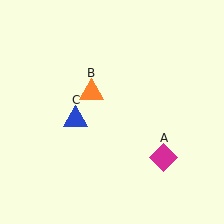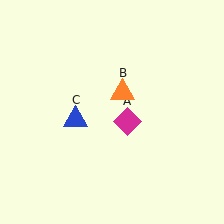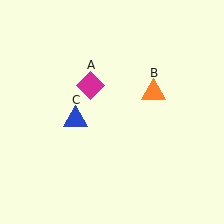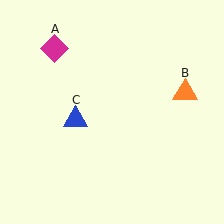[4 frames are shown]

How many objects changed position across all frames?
2 objects changed position: magenta diamond (object A), orange triangle (object B).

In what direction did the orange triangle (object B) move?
The orange triangle (object B) moved right.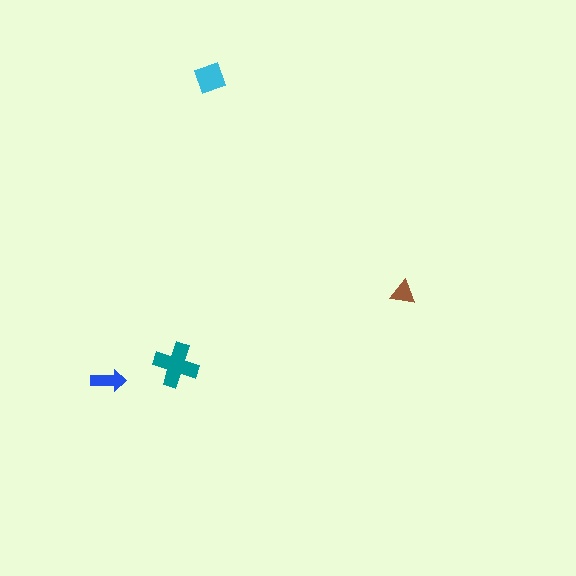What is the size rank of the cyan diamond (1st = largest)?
2nd.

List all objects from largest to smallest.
The teal cross, the cyan diamond, the blue arrow, the brown triangle.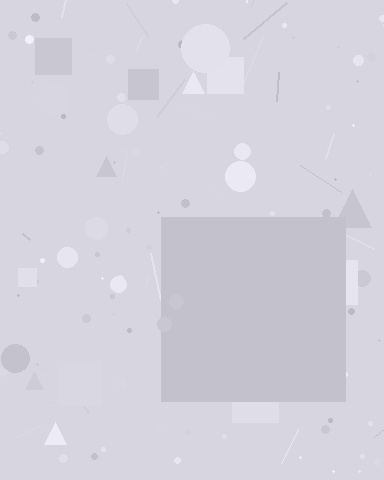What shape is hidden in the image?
A square is hidden in the image.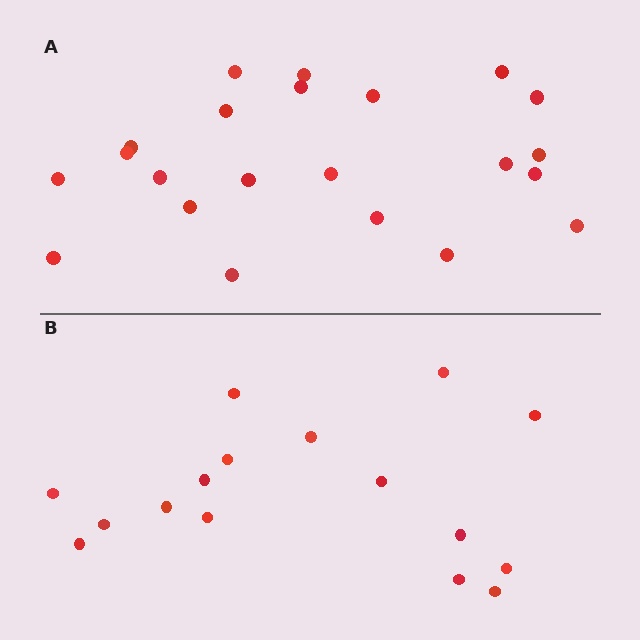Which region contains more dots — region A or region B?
Region A (the top region) has more dots.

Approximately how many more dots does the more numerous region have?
Region A has about 6 more dots than region B.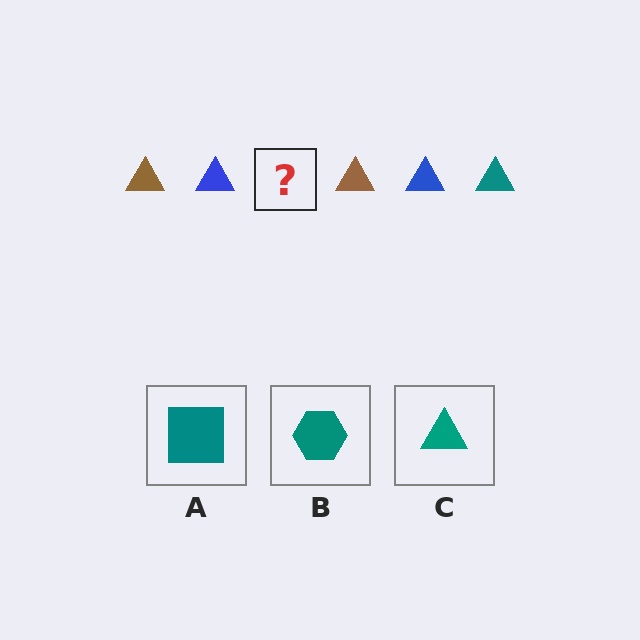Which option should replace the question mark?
Option C.